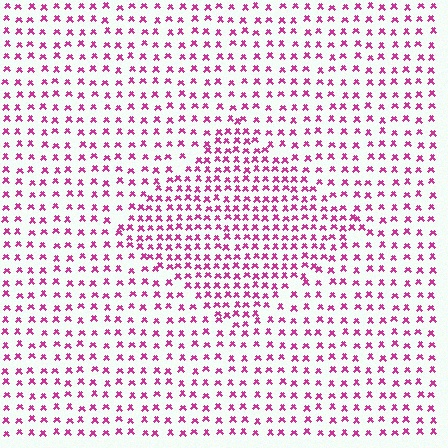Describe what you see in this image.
The image contains small magenta elements arranged at two different densities. A diamond-shaped region is visible where the elements are more densely packed than the surrounding area.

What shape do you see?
I see a diamond.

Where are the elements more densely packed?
The elements are more densely packed inside the diamond boundary.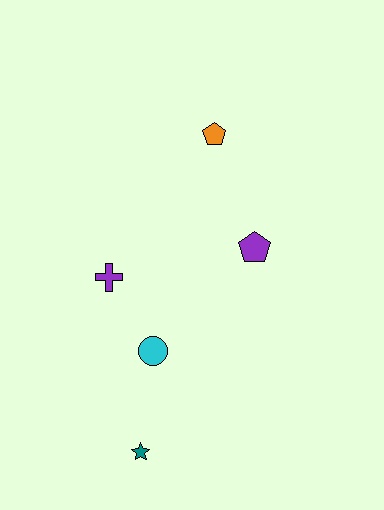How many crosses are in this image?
There is 1 cross.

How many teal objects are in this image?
There is 1 teal object.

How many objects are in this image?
There are 5 objects.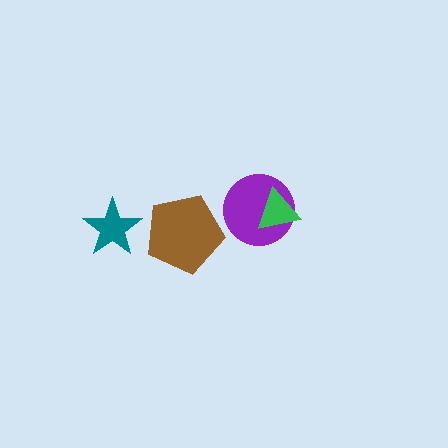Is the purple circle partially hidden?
Yes, it is partially covered by another shape.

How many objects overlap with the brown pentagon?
0 objects overlap with the brown pentagon.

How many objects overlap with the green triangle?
1 object overlaps with the green triangle.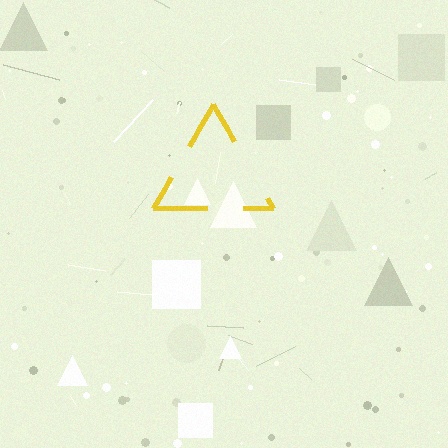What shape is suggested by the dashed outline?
The dashed outline suggests a triangle.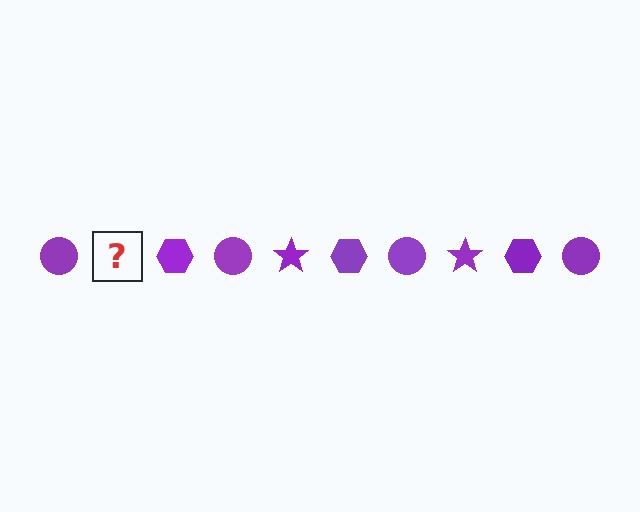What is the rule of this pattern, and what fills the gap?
The rule is that the pattern cycles through circle, star, hexagon shapes in purple. The gap should be filled with a purple star.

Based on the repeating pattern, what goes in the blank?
The blank should be a purple star.